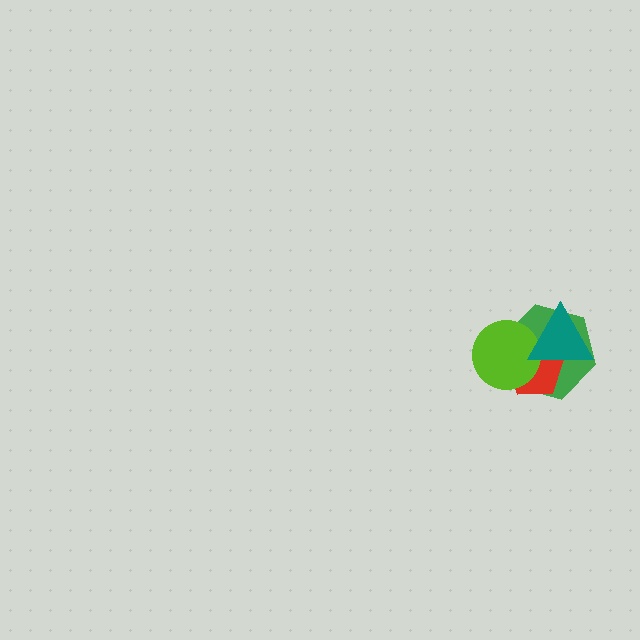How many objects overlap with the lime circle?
3 objects overlap with the lime circle.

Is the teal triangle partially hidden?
No, no other shape covers it.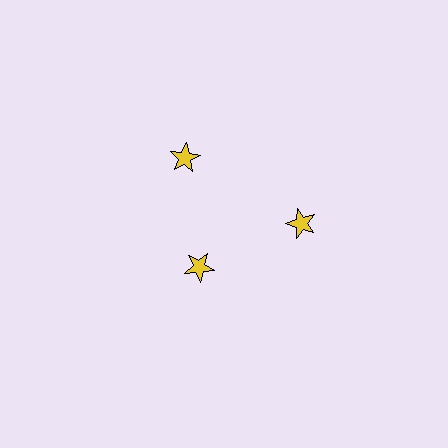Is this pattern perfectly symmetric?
No. The 3 yellow stars are arranged in a ring, but one element near the 7 o'clock position is pulled inward toward the center, breaking the 3-fold rotational symmetry.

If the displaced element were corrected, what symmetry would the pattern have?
It would have 3-fold rotational symmetry — the pattern would map onto itself every 120 degrees.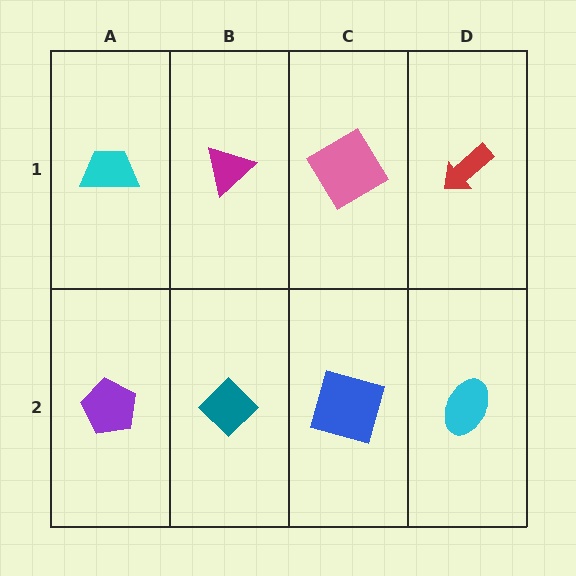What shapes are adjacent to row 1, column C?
A blue square (row 2, column C), a magenta triangle (row 1, column B), a red arrow (row 1, column D).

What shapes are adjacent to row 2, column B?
A magenta triangle (row 1, column B), a purple pentagon (row 2, column A), a blue square (row 2, column C).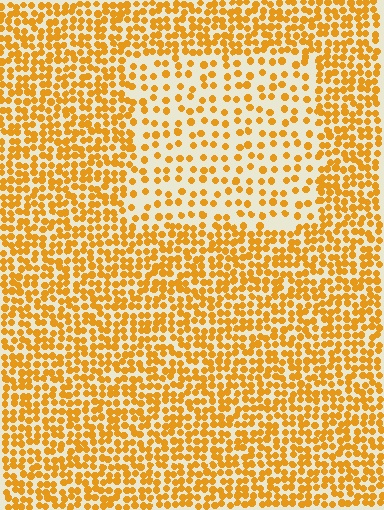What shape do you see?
I see a rectangle.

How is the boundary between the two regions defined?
The boundary is defined by a change in element density (approximately 2.2x ratio). All elements are the same color, size, and shape.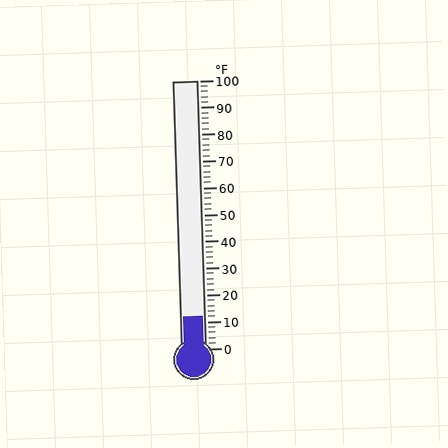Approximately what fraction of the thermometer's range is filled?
The thermometer is filled to approximately 10% of its range.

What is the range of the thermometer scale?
The thermometer scale ranges from 0°F to 100°F.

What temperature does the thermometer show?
The thermometer shows approximately 12°F.